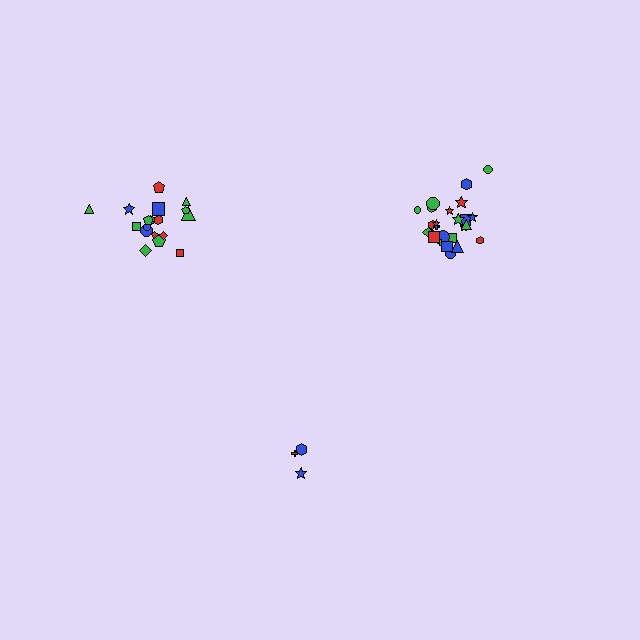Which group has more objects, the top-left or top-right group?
The top-right group.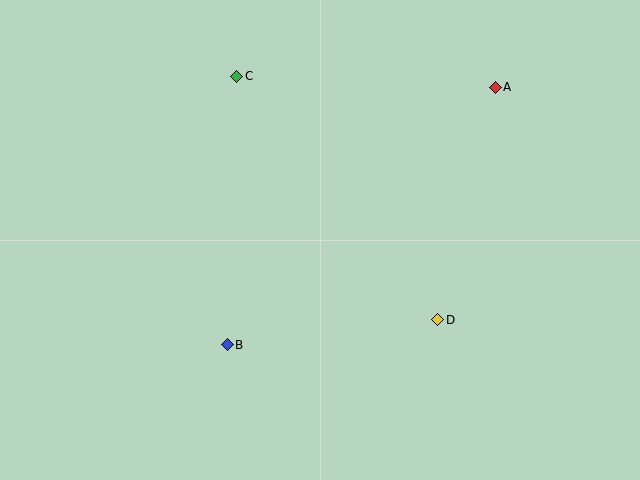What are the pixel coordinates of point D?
Point D is at (438, 320).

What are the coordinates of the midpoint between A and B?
The midpoint between A and B is at (361, 216).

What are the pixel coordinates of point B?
Point B is at (227, 345).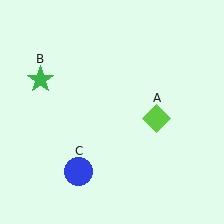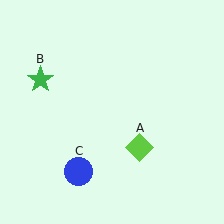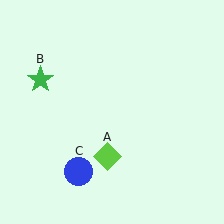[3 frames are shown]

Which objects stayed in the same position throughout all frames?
Green star (object B) and blue circle (object C) remained stationary.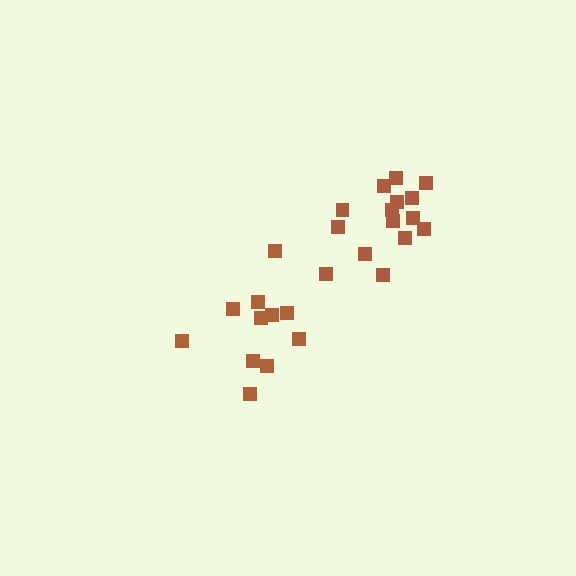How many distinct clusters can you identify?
There are 2 distinct clusters.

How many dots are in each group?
Group 1: 15 dots, Group 2: 11 dots (26 total).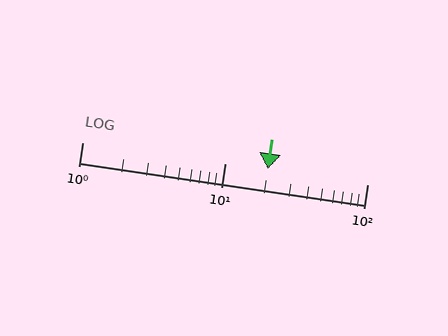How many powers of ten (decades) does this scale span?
The scale spans 2 decades, from 1 to 100.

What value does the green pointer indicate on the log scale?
The pointer indicates approximately 20.